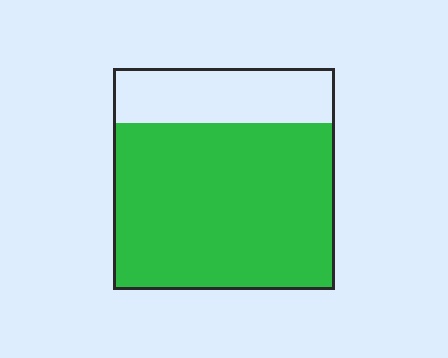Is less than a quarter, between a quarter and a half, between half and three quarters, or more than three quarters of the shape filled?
More than three quarters.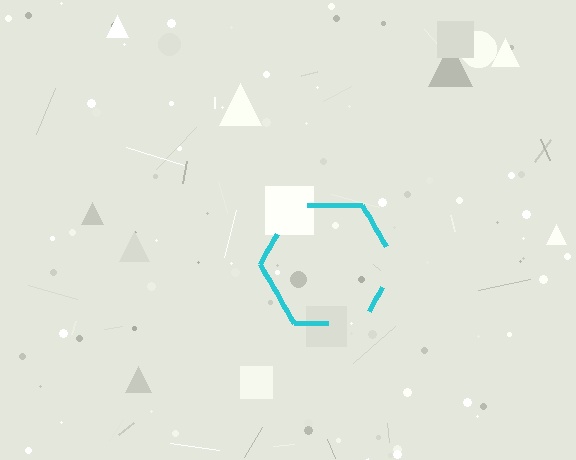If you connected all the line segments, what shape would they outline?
They would outline a hexagon.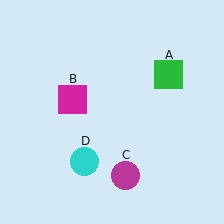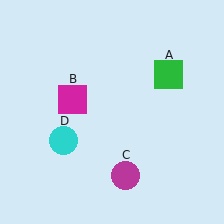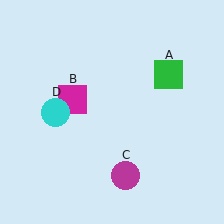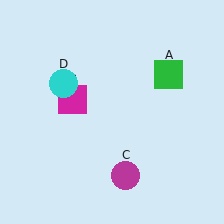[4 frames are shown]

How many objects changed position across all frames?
1 object changed position: cyan circle (object D).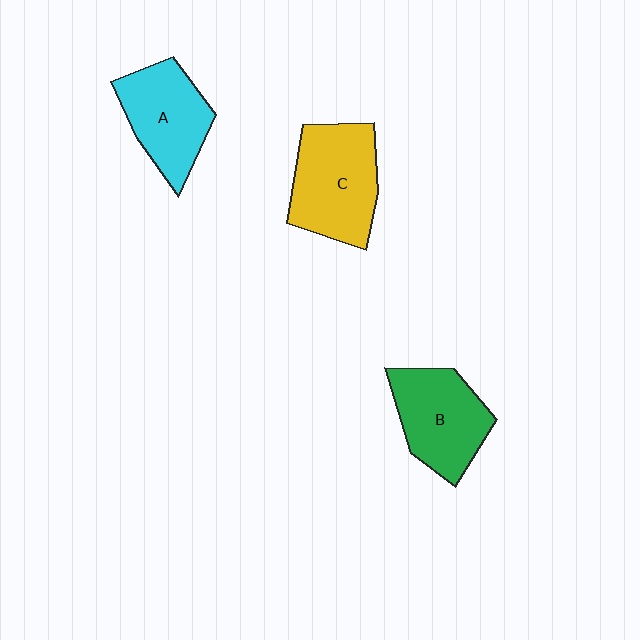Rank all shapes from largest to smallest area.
From largest to smallest: C (yellow), B (green), A (cyan).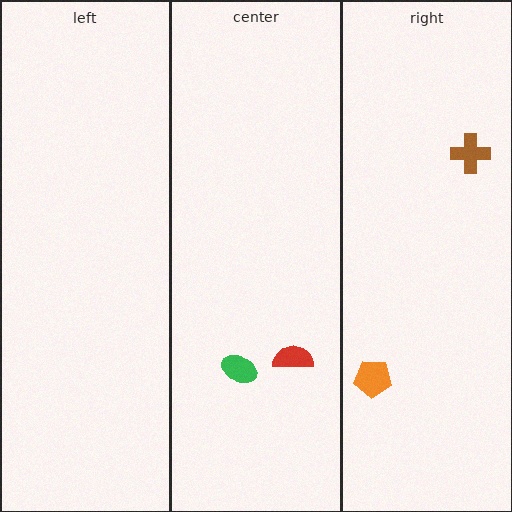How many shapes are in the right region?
2.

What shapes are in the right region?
The brown cross, the orange pentagon.